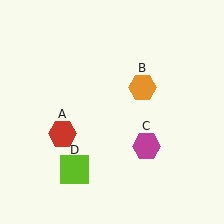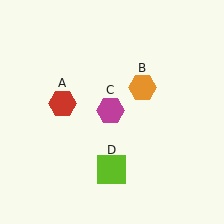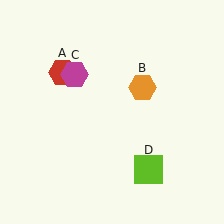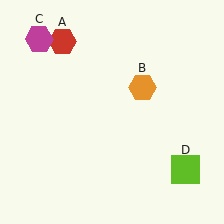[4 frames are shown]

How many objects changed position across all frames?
3 objects changed position: red hexagon (object A), magenta hexagon (object C), lime square (object D).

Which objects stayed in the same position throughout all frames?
Orange hexagon (object B) remained stationary.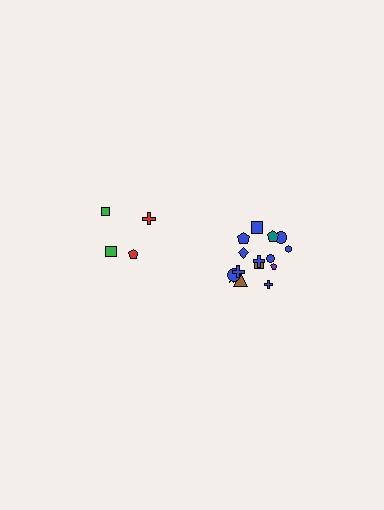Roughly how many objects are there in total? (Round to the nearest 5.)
Roughly 20 objects in total.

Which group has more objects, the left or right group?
The right group.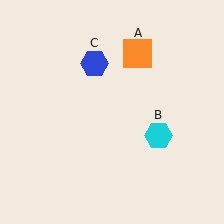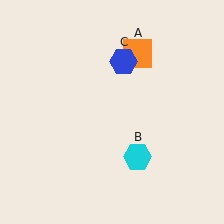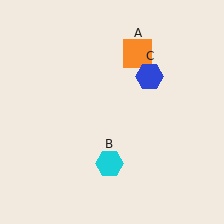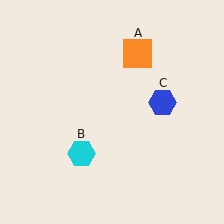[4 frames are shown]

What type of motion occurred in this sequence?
The cyan hexagon (object B), blue hexagon (object C) rotated clockwise around the center of the scene.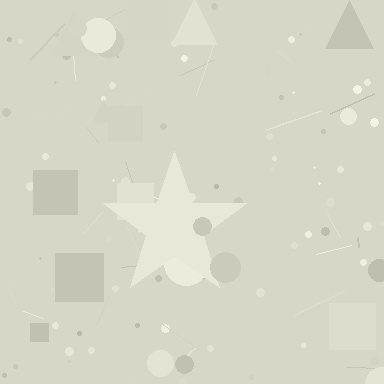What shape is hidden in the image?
A star is hidden in the image.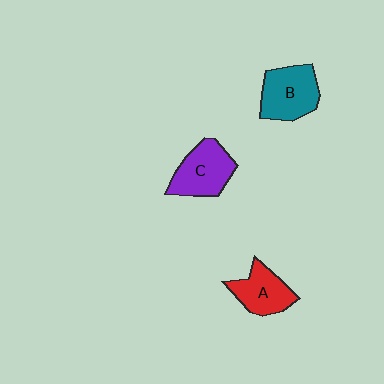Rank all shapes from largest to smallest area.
From largest to smallest: B (teal), C (purple), A (red).